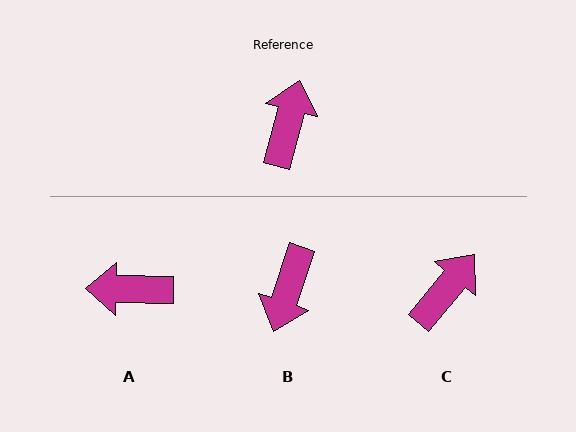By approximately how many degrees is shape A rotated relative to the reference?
Approximately 104 degrees counter-clockwise.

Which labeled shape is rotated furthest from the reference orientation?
B, about 176 degrees away.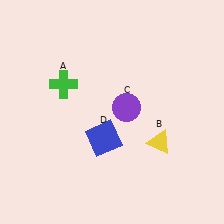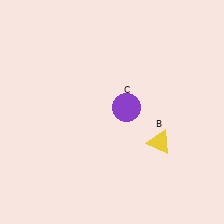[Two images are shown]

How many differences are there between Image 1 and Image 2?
There are 2 differences between the two images.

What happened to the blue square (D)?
The blue square (D) was removed in Image 2. It was in the bottom-left area of Image 1.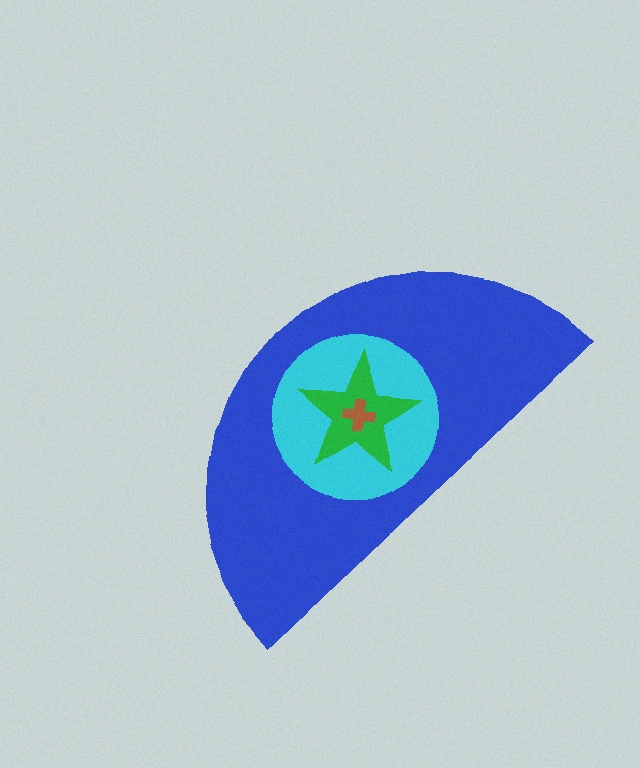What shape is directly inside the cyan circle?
The green star.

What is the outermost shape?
The blue semicircle.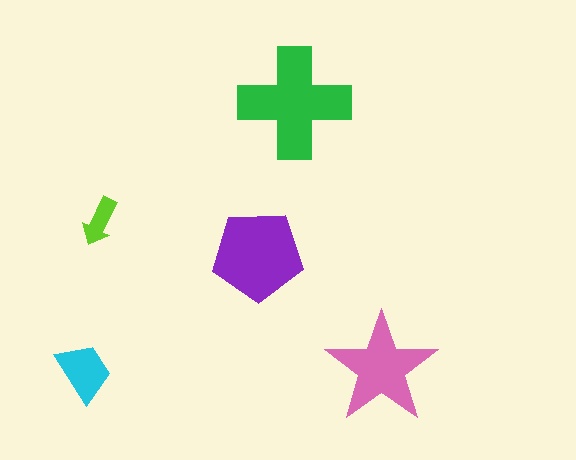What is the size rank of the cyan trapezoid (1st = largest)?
4th.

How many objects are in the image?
There are 5 objects in the image.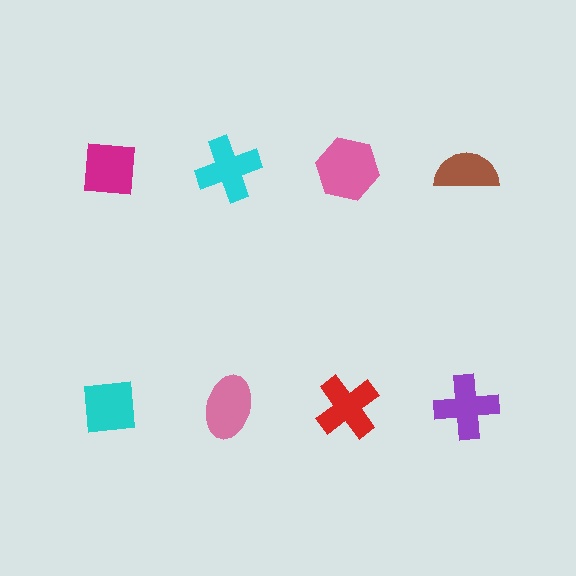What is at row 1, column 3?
A pink hexagon.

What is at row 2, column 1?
A cyan square.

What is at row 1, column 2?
A cyan cross.